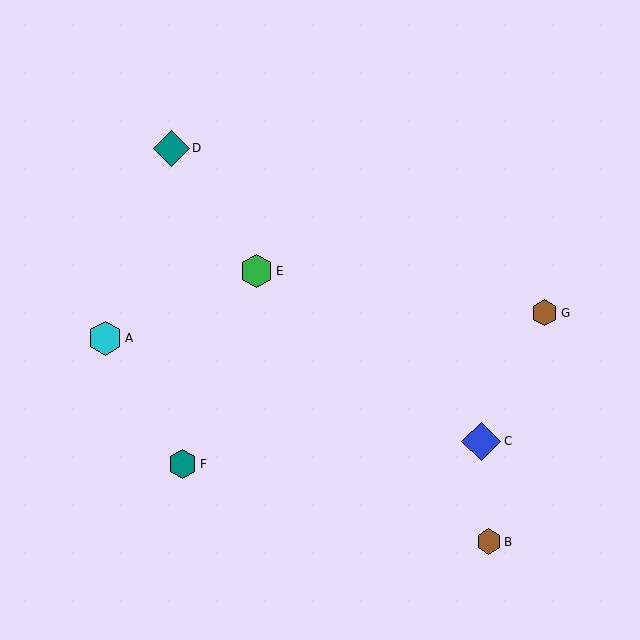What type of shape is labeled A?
Shape A is a cyan hexagon.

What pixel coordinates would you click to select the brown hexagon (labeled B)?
Click at (489, 542) to select the brown hexagon B.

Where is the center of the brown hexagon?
The center of the brown hexagon is at (489, 542).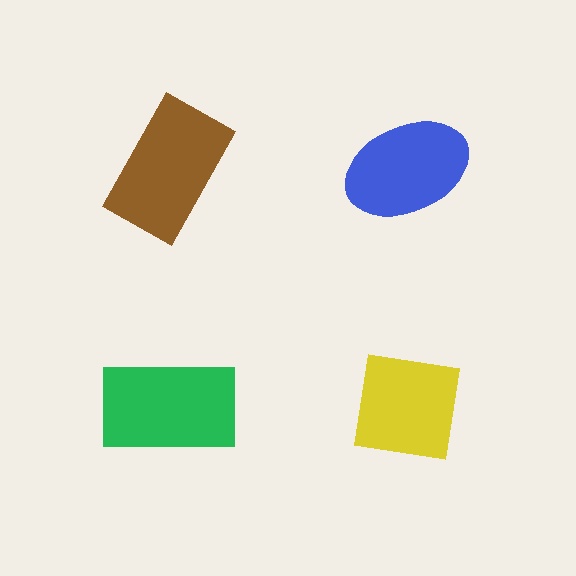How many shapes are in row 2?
2 shapes.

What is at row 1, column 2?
A blue ellipse.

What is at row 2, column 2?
A yellow square.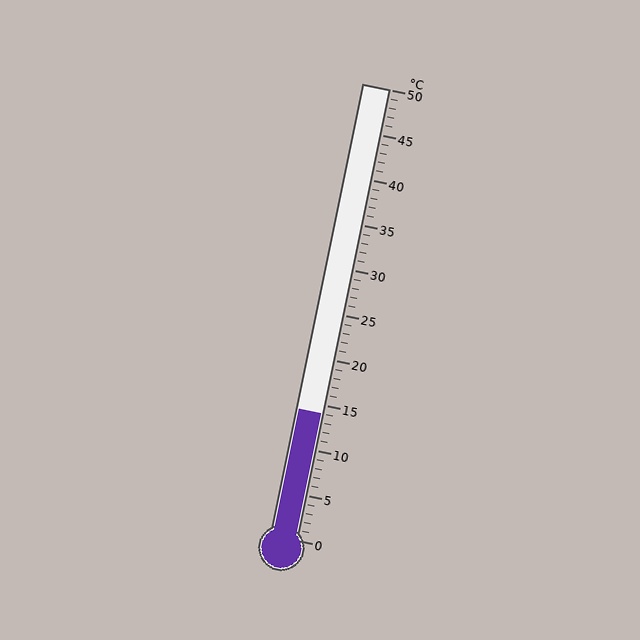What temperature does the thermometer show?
The thermometer shows approximately 14°C.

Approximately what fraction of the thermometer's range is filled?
The thermometer is filled to approximately 30% of its range.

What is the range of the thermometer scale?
The thermometer scale ranges from 0°C to 50°C.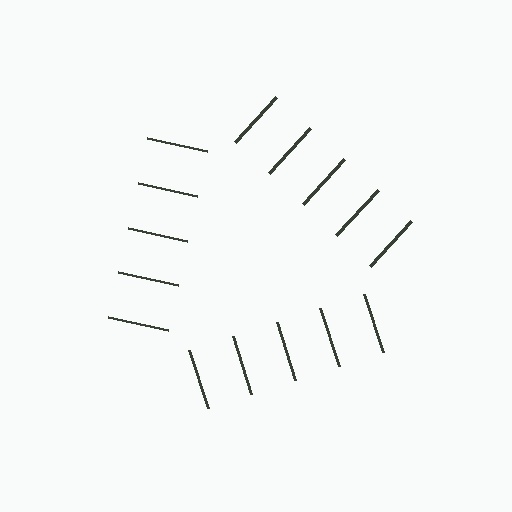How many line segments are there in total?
15 — 5 along each of the 3 edges.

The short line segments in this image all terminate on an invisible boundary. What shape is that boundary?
An illusory triangle — the line segments terminate on its edges but no continuous stroke is drawn.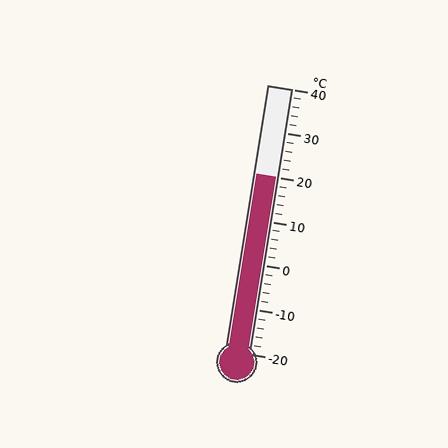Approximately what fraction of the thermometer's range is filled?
The thermometer is filled to approximately 65% of its range.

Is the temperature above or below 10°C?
The temperature is above 10°C.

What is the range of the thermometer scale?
The thermometer scale ranges from -20°C to 40°C.